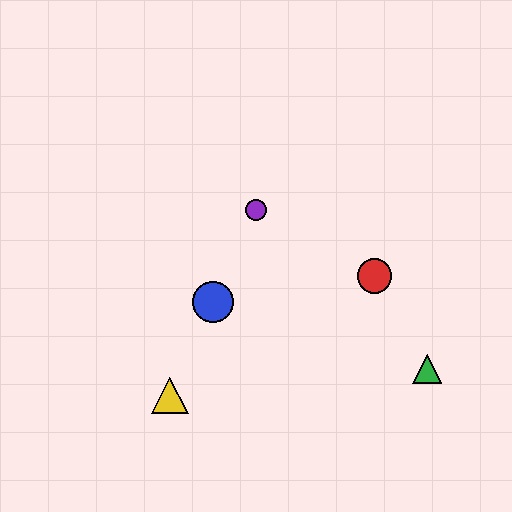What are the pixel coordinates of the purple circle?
The purple circle is at (256, 210).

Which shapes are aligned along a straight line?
The blue circle, the yellow triangle, the purple circle are aligned along a straight line.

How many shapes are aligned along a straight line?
3 shapes (the blue circle, the yellow triangle, the purple circle) are aligned along a straight line.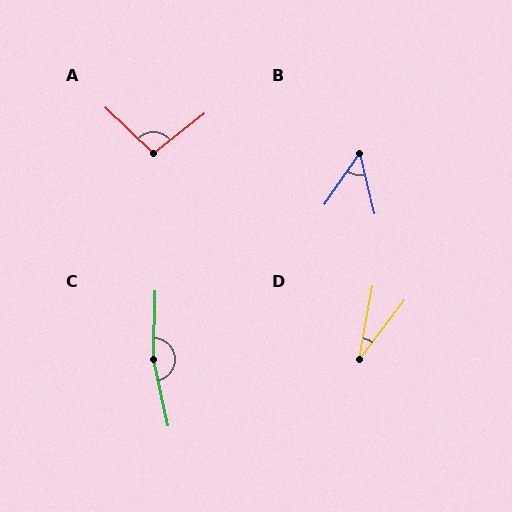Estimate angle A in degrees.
Approximately 99 degrees.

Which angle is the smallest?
D, at approximately 27 degrees.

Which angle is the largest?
C, at approximately 167 degrees.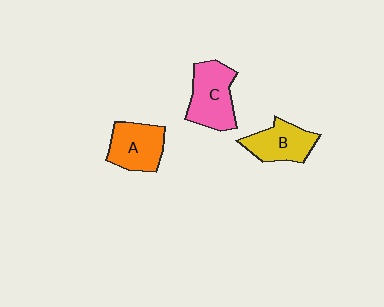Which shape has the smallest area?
Shape B (yellow).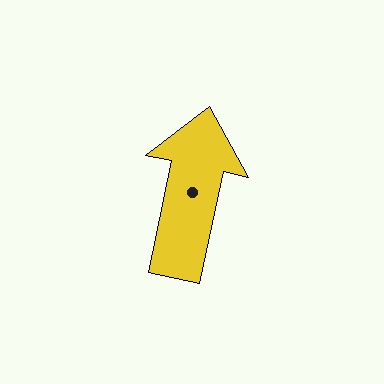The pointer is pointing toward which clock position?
Roughly 12 o'clock.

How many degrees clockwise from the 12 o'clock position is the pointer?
Approximately 12 degrees.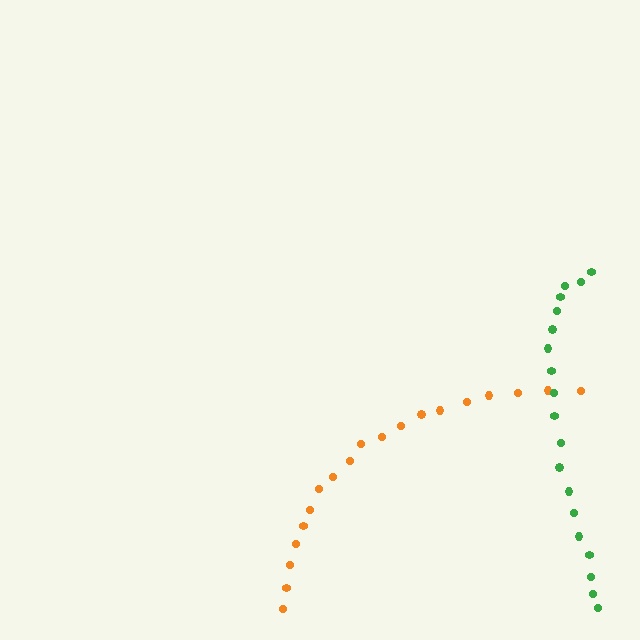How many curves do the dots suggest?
There are 2 distinct paths.